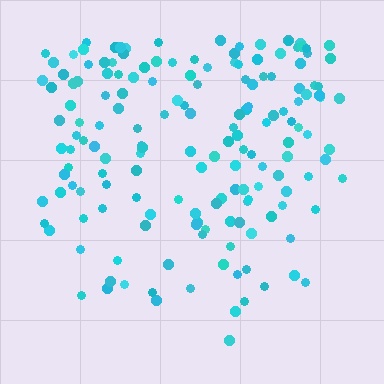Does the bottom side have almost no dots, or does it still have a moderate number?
Still a moderate number, just noticeably fewer than the top.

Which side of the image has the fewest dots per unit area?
The bottom.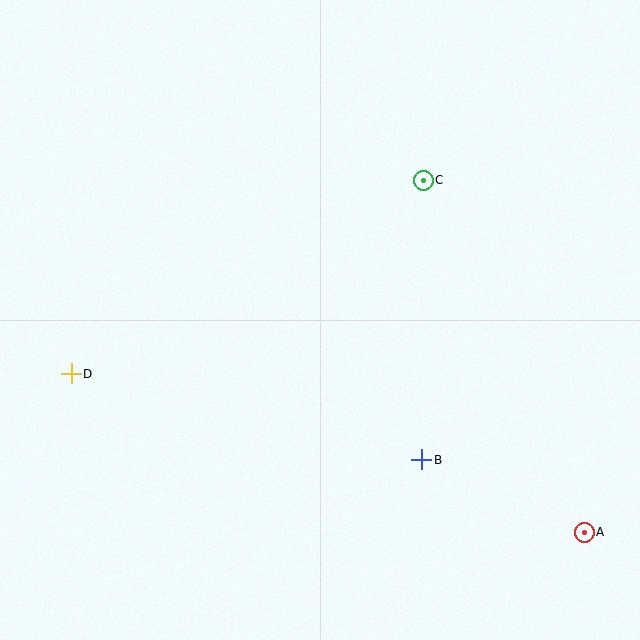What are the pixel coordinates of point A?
Point A is at (584, 532).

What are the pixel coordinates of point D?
Point D is at (71, 374).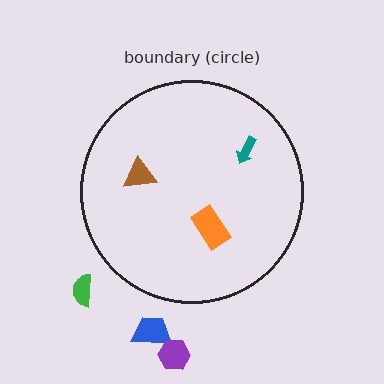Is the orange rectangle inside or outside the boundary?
Inside.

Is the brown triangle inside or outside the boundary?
Inside.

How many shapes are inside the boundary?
3 inside, 3 outside.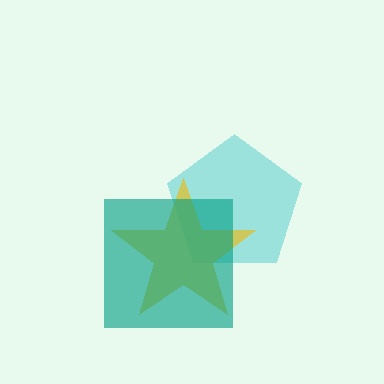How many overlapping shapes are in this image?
There are 3 overlapping shapes in the image.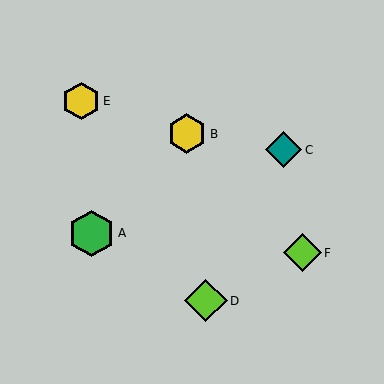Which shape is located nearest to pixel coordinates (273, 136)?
The teal diamond (labeled C) at (284, 150) is nearest to that location.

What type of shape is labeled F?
Shape F is a lime diamond.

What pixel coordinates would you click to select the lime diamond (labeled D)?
Click at (206, 301) to select the lime diamond D.